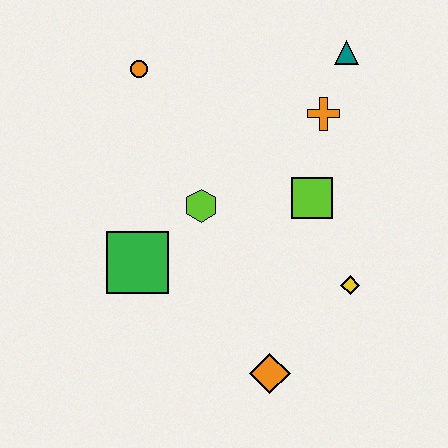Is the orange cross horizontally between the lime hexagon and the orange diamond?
No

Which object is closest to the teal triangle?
The orange cross is closest to the teal triangle.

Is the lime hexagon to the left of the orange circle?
No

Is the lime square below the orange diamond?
No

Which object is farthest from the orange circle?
The orange diamond is farthest from the orange circle.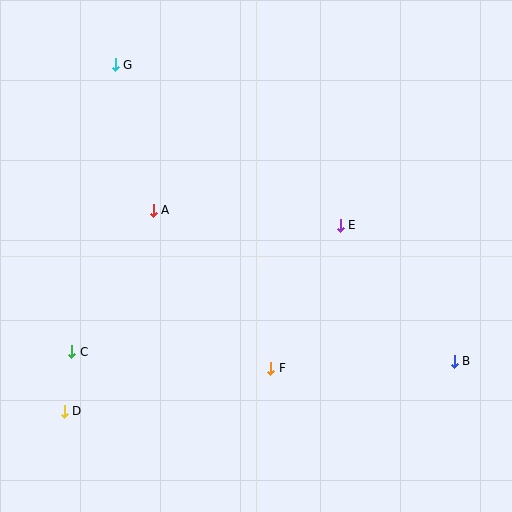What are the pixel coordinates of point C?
Point C is at (72, 352).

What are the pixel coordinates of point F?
Point F is at (271, 368).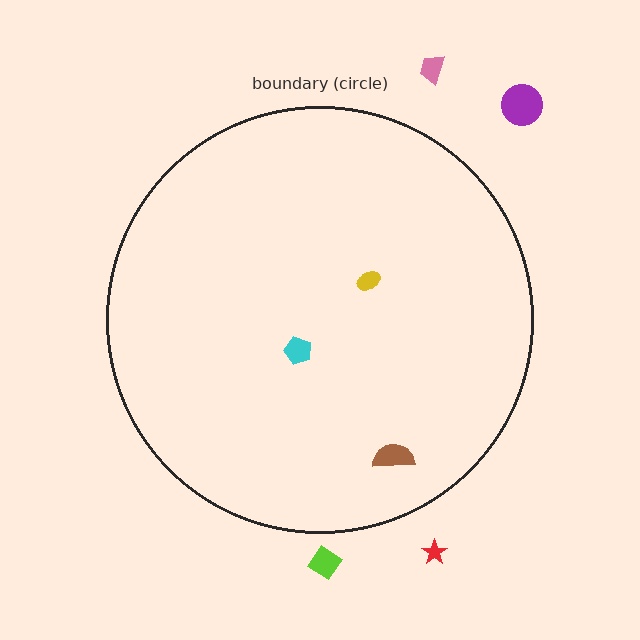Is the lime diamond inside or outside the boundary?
Outside.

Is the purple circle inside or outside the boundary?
Outside.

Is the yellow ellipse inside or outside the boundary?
Inside.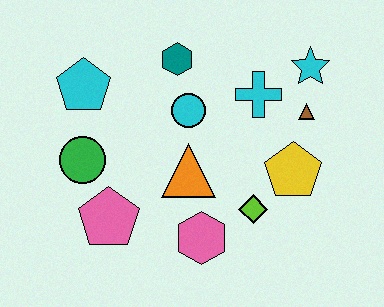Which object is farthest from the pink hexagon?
The cyan star is farthest from the pink hexagon.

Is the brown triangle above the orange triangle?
Yes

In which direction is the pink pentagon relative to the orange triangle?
The pink pentagon is to the left of the orange triangle.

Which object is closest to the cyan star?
The brown triangle is closest to the cyan star.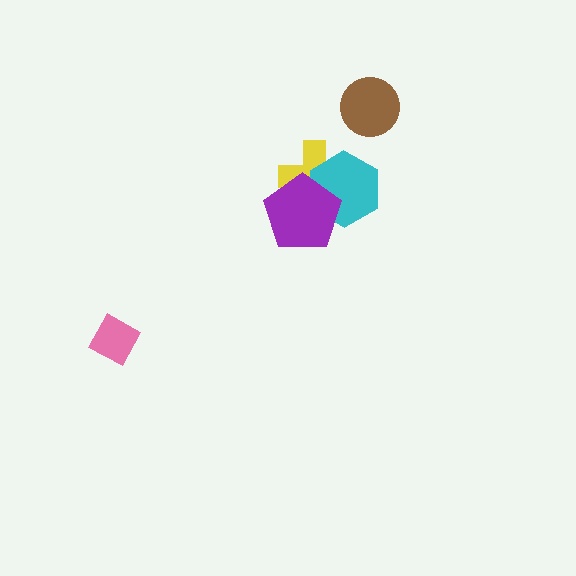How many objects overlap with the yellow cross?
2 objects overlap with the yellow cross.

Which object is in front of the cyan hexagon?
The purple pentagon is in front of the cyan hexagon.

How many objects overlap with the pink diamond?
0 objects overlap with the pink diamond.